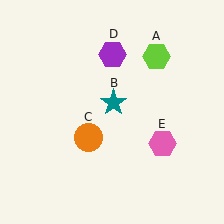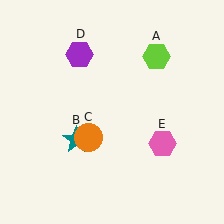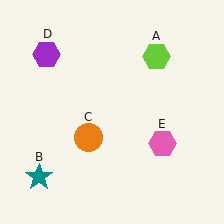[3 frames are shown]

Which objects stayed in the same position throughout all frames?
Lime hexagon (object A) and orange circle (object C) and pink hexagon (object E) remained stationary.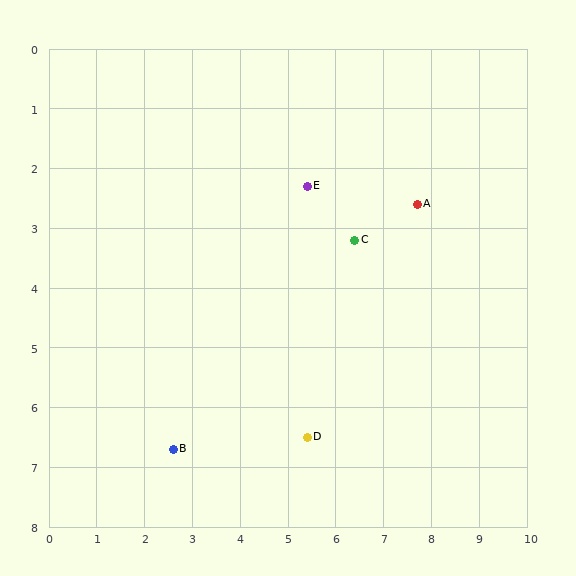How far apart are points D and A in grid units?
Points D and A are about 4.5 grid units apart.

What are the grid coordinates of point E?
Point E is at approximately (5.4, 2.3).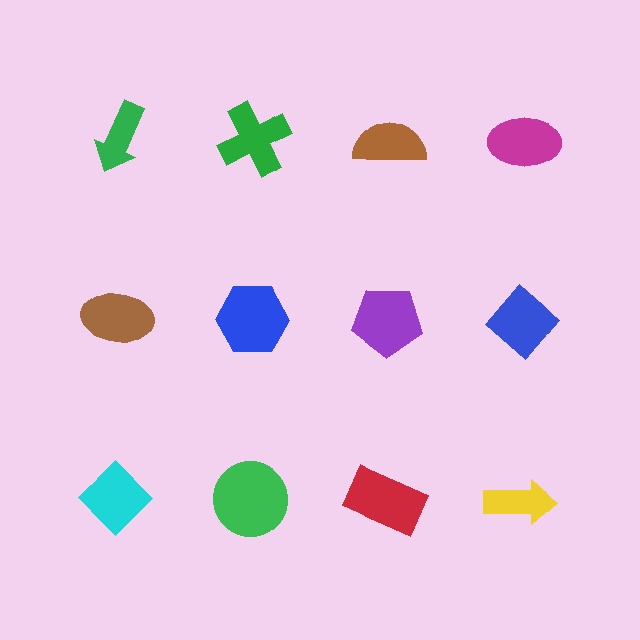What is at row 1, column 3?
A brown semicircle.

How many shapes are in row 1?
4 shapes.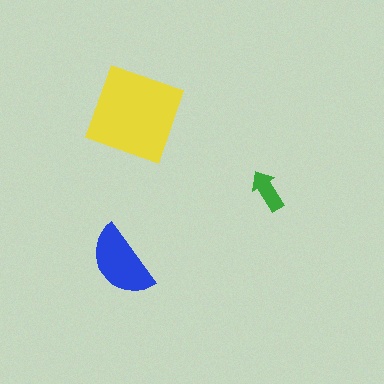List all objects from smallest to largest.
The green arrow, the blue semicircle, the yellow diamond.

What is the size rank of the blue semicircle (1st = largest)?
2nd.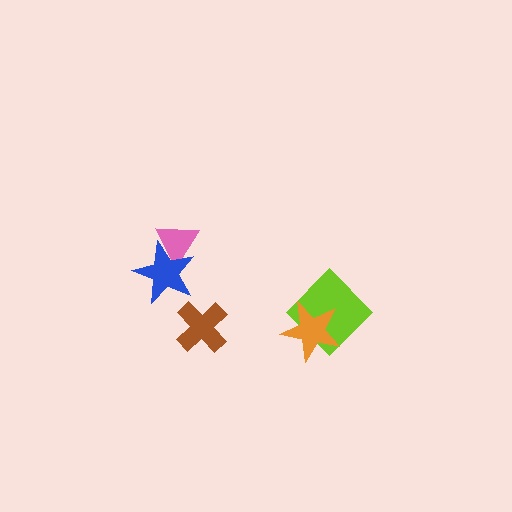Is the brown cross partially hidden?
No, no other shape covers it.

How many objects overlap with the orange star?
1 object overlaps with the orange star.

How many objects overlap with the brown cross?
0 objects overlap with the brown cross.